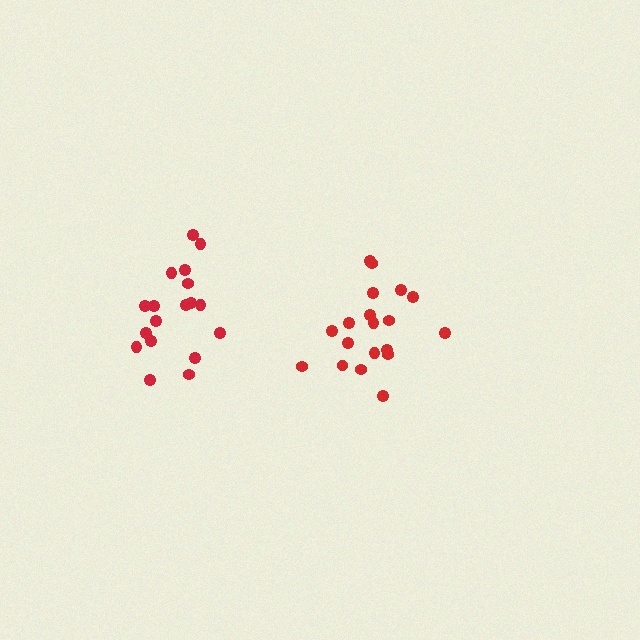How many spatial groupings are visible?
There are 2 spatial groupings.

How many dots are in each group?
Group 1: 18 dots, Group 2: 19 dots (37 total).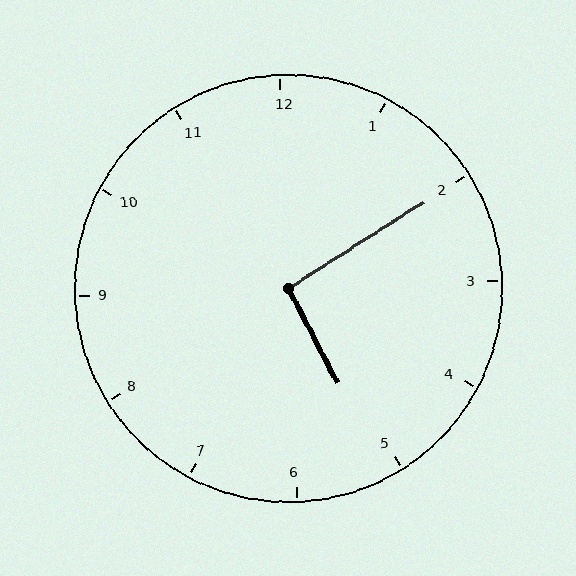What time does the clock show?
5:10.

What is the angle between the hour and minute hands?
Approximately 95 degrees.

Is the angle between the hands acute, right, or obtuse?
It is right.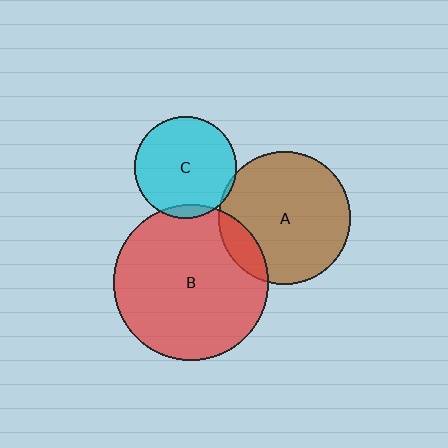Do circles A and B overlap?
Yes.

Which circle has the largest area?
Circle B (red).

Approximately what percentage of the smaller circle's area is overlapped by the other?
Approximately 15%.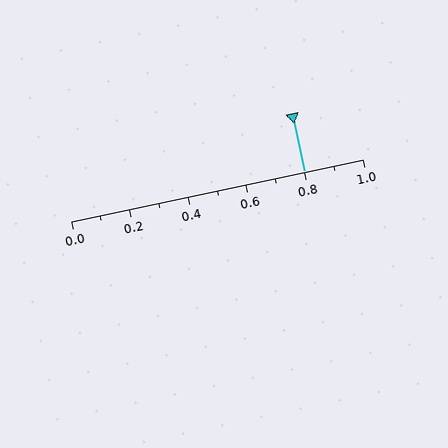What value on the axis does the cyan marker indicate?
The marker indicates approximately 0.8.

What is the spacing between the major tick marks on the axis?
The major ticks are spaced 0.2 apart.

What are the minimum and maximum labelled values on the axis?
The axis runs from 0.0 to 1.0.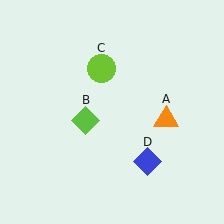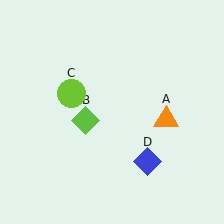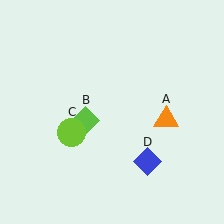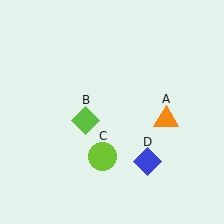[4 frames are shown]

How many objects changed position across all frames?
1 object changed position: lime circle (object C).